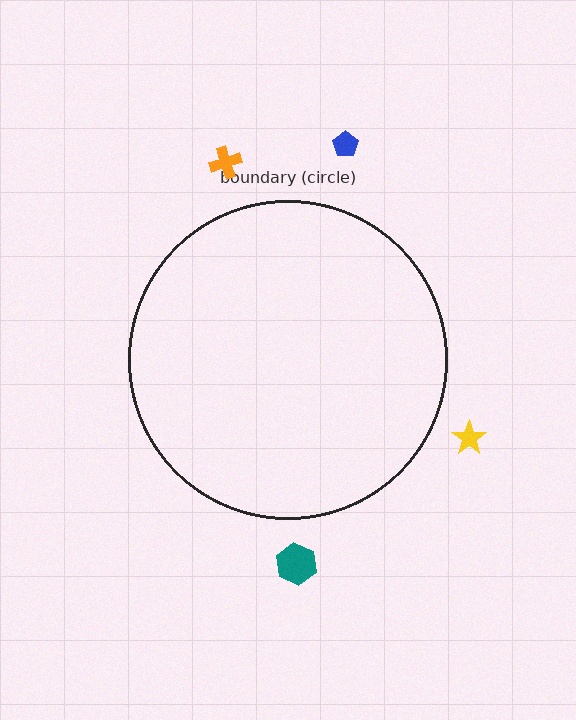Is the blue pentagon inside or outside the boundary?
Outside.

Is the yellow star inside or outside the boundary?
Outside.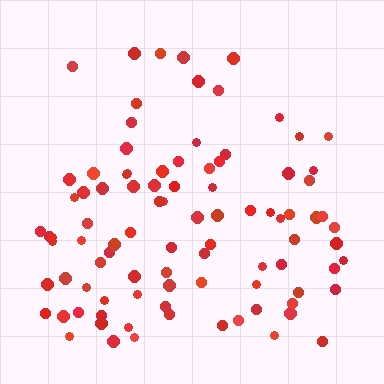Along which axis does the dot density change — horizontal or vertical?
Vertical.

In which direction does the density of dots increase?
From top to bottom, with the bottom side densest.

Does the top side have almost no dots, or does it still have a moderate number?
Still a moderate number, just noticeably fewer than the bottom.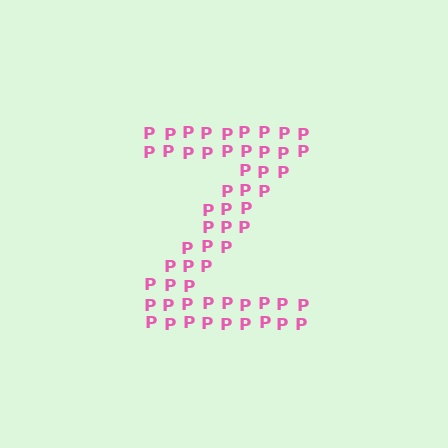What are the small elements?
The small elements are letter P's.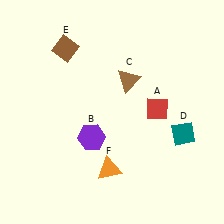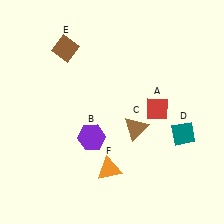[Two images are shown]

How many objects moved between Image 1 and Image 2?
1 object moved between the two images.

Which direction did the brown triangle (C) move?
The brown triangle (C) moved down.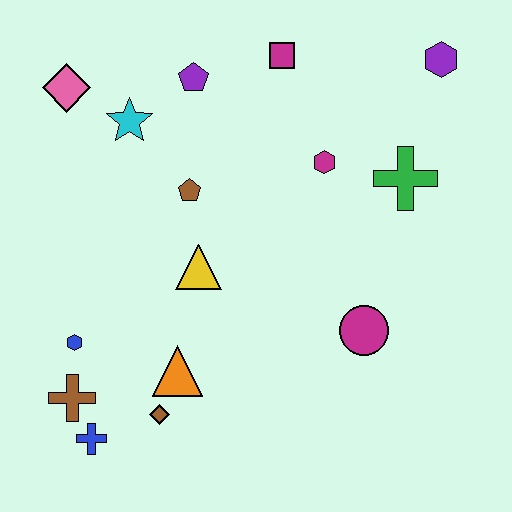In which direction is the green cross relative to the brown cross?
The green cross is to the right of the brown cross.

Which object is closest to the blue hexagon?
The brown cross is closest to the blue hexagon.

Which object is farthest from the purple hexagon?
The blue cross is farthest from the purple hexagon.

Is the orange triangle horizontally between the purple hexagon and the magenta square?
No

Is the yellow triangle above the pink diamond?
No